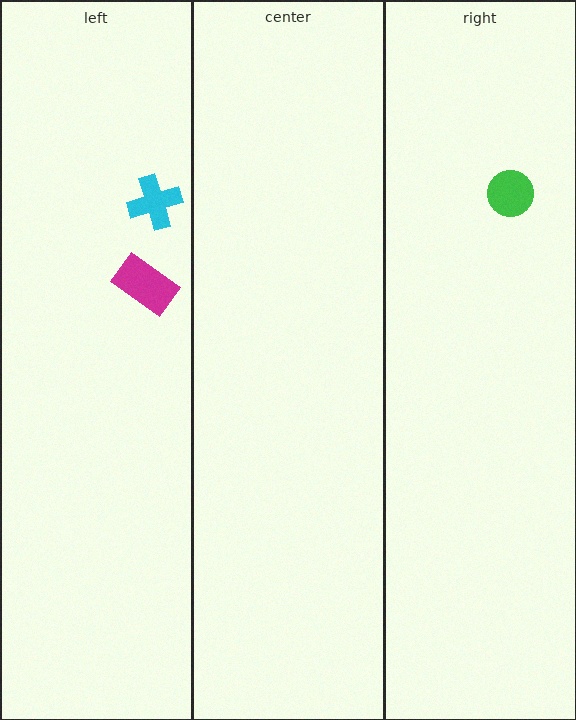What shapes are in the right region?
The green circle.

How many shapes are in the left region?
2.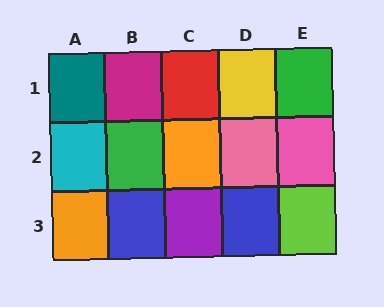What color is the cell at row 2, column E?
Pink.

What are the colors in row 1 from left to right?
Teal, magenta, red, yellow, green.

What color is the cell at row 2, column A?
Cyan.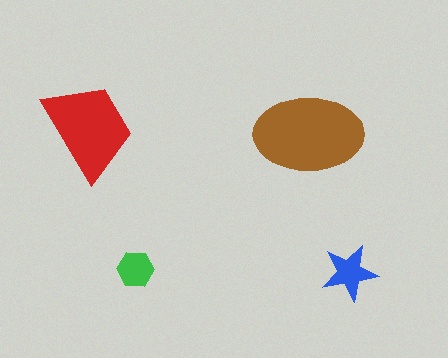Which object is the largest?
The brown ellipse.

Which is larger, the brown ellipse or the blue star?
The brown ellipse.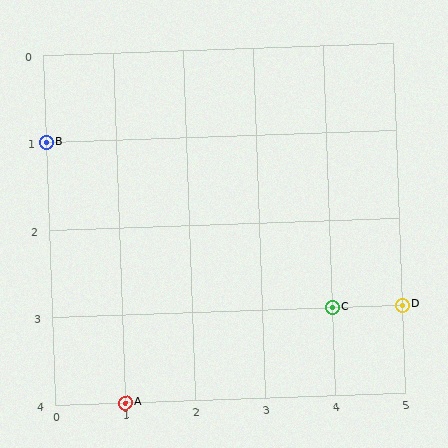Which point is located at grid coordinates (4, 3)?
Point C is at (4, 3).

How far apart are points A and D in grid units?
Points A and D are 4 columns and 1 row apart (about 4.1 grid units diagonally).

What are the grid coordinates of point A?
Point A is at grid coordinates (1, 4).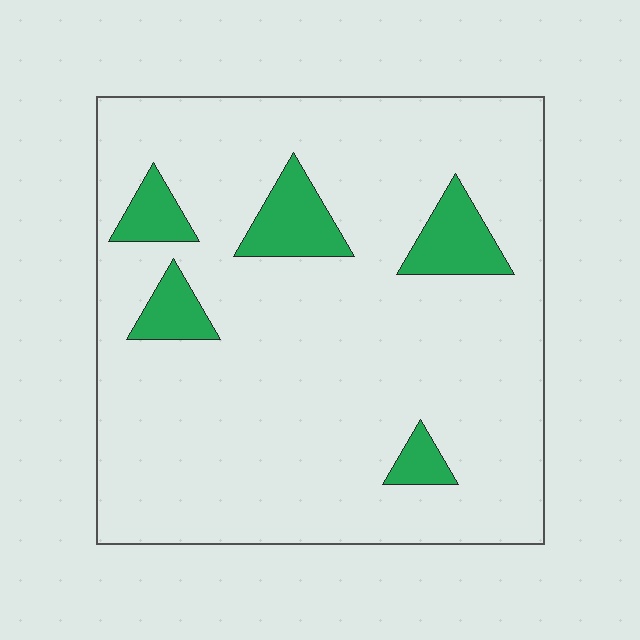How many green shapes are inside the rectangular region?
5.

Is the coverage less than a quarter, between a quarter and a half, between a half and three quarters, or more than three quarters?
Less than a quarter.